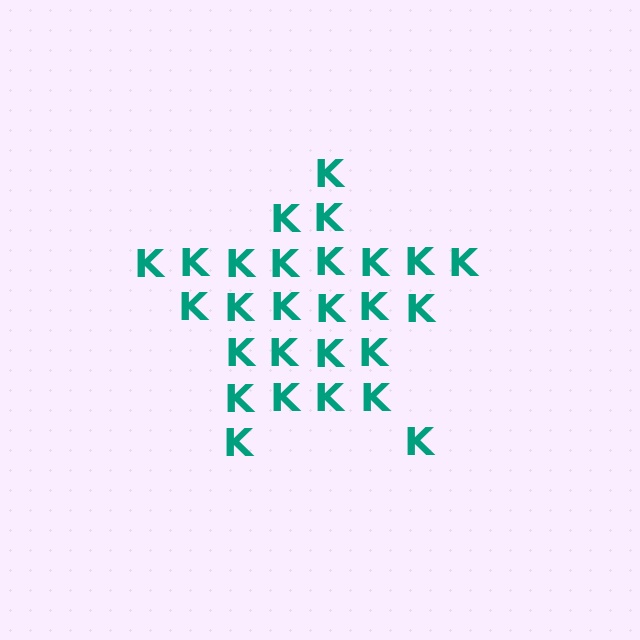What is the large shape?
The large shape is a star.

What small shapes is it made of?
It is made of small letter K's.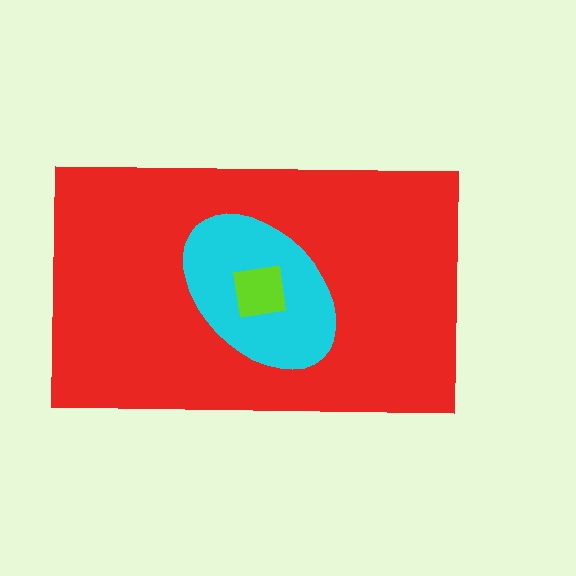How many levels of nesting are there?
3.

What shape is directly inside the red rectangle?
The cyan ellipse.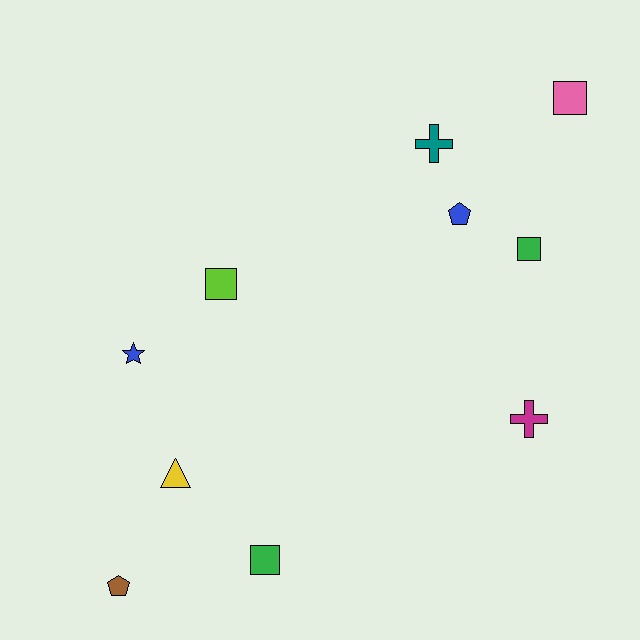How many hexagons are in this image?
There are no hexagons.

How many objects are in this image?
There are 10 objects.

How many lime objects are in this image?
There is 1 lime object.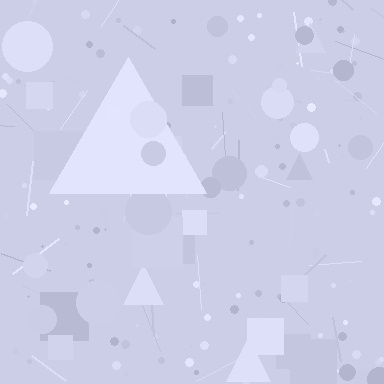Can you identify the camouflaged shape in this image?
The camouflaged shape is a triangle.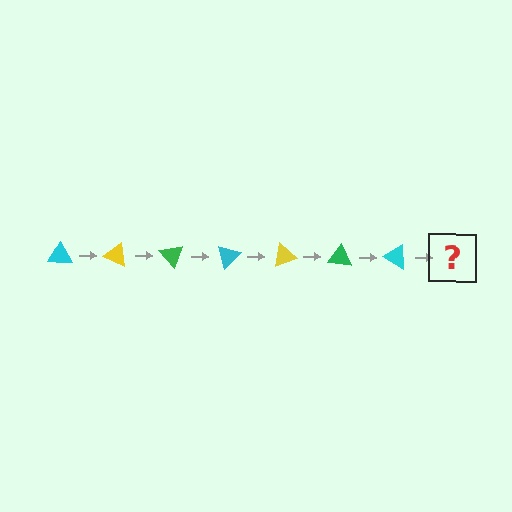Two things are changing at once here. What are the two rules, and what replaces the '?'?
The two rules are that it rotates 25 degrees each step and the color cycles through cyan, yellow, and green. The '?' should be a yellow triangle, rotated 175 degrees from the start.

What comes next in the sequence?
The next element should be a yellow triangle, rotated 175 degrees from the start.